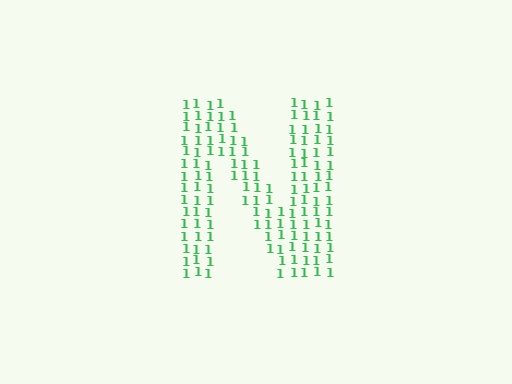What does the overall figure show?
The overall figure shows the letter N.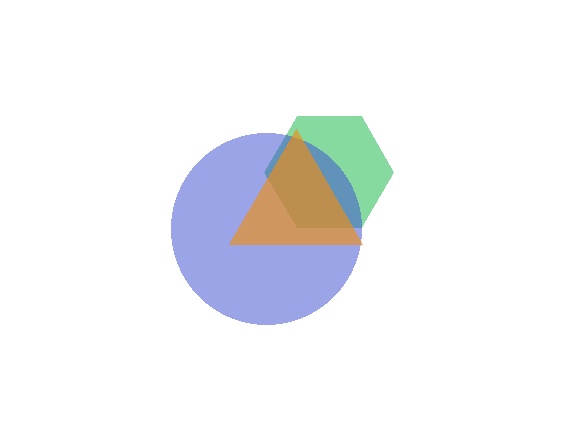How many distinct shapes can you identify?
There are 3 distinct shapes: a green hexagon, a blue circle, an orange triangle.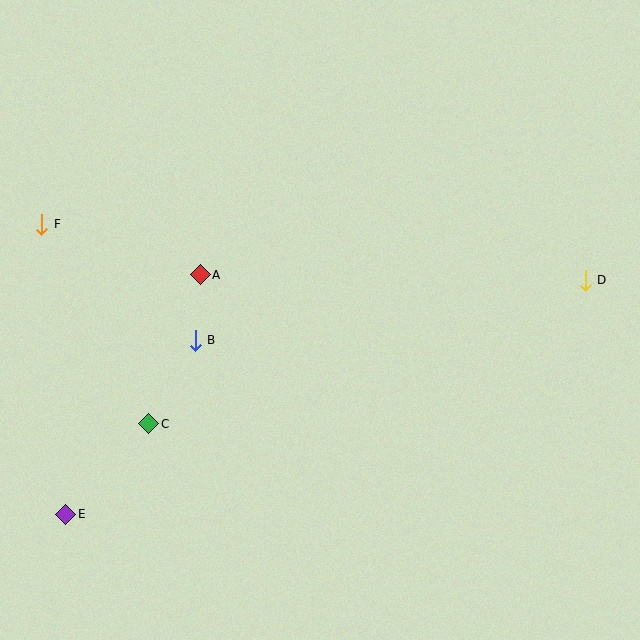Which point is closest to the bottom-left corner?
Point E is closest to the bottom-left corner.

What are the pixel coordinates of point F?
Point F is at (42, 224).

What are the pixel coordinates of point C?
Point C is at (149, 424).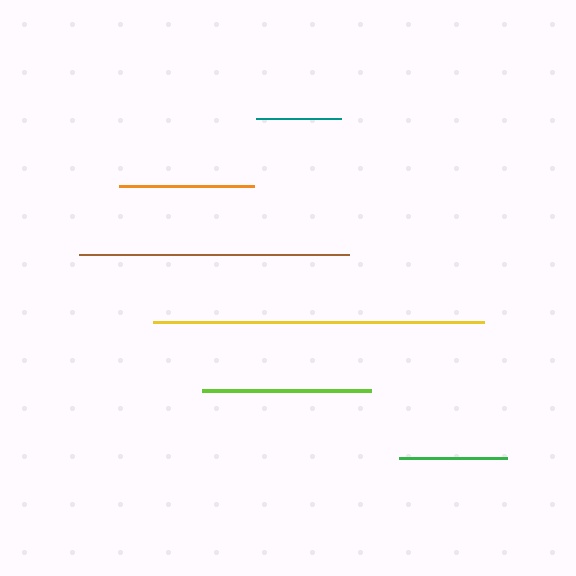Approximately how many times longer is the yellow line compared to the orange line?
The yellow line is approximately 2.4 times the length of the orange line.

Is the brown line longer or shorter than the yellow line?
The yellow line is longer than the brown line.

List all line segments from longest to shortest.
From longest to shortest: yellow, brown, lime, orange, green, teal.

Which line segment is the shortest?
The teal line is the shortest at approximately 86 pixels.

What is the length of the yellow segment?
The yellow segment is approximately 330 pixels long.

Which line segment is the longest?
The yellow line is the longest at approximately 330 pixels.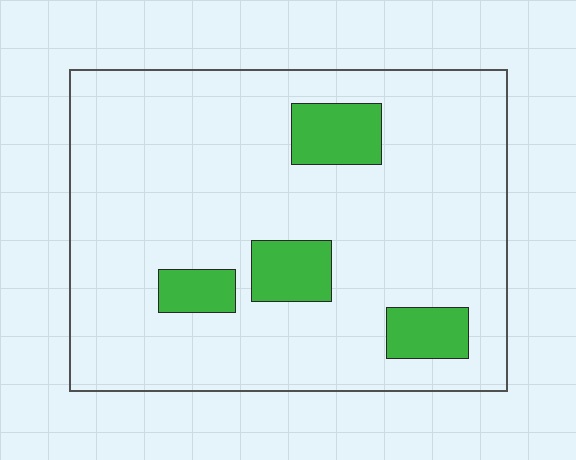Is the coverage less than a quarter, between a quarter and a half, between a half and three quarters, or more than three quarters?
Less than a quarter.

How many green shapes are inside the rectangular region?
4.